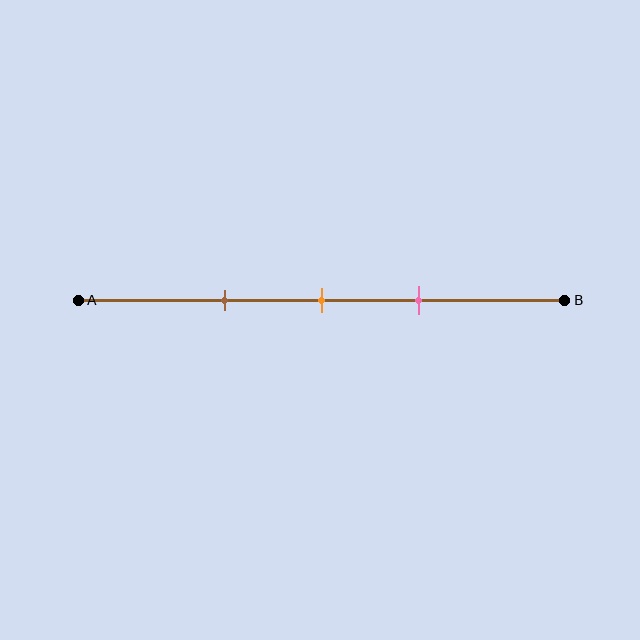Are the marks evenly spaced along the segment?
Yes, the marks are approximately evenly spaced.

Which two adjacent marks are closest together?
The orange and pink marks are the closest adjacent pair.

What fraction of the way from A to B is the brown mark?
The brown mark is approximately 30% (0.3) of the way from A to B.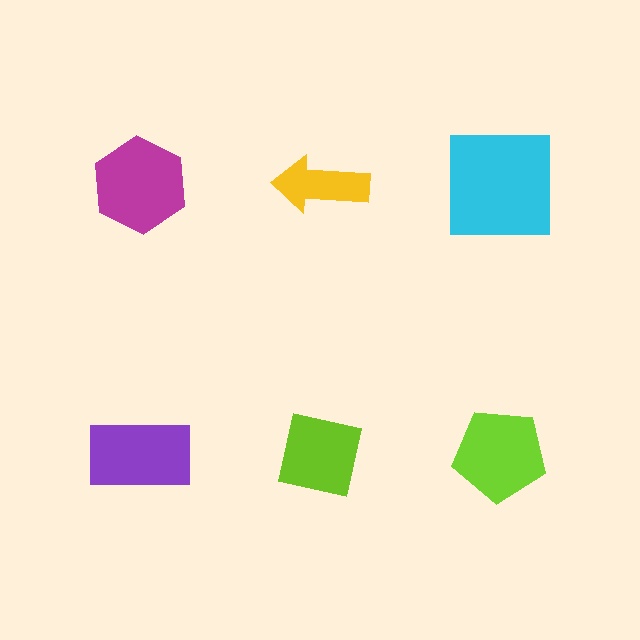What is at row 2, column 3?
A lime pentagon.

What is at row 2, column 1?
A purple rectangle.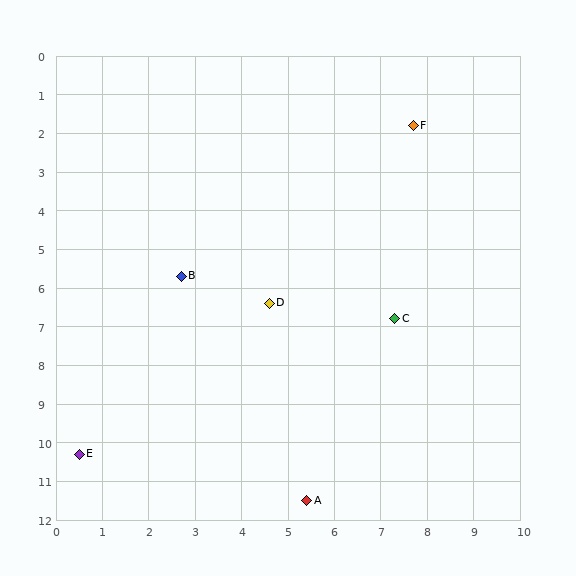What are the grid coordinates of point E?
Point E is at approximately (0.5, 10.3).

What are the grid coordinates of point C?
Point C is at approximately (7.3, 6.8).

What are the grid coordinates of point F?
Point F is at approximately (7.7, 1.8).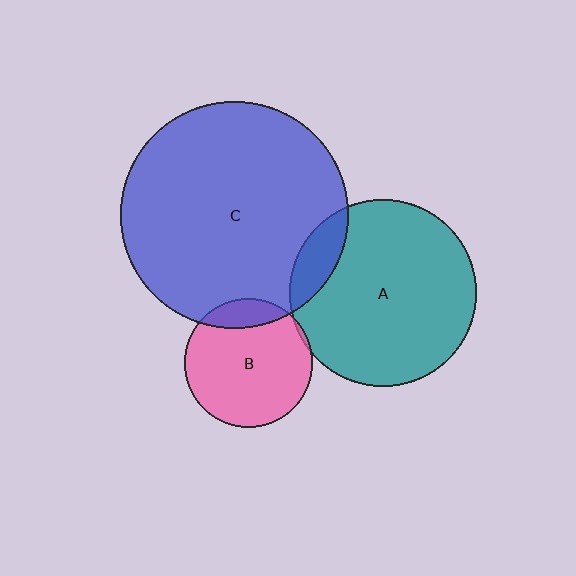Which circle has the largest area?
Circle C (blue).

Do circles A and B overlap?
Yes.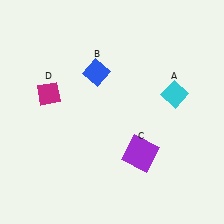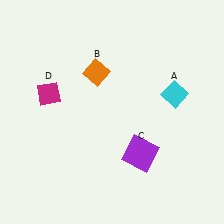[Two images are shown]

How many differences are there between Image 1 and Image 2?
There is 1 difference between the two images.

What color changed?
The diamond (B) changed from blue in Image 1 to orange in Image 2.